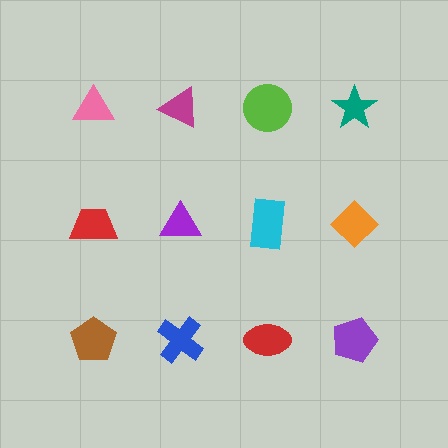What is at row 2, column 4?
An orange diamond.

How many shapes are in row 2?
4 shapes.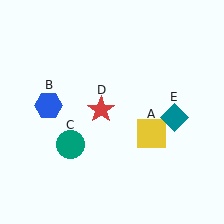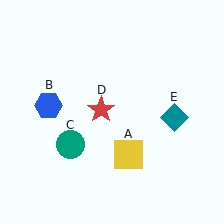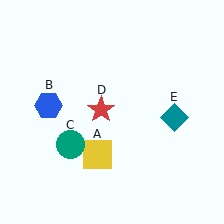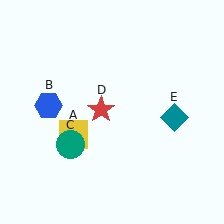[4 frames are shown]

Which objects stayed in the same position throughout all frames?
Blue hexagon (object B) and teal circle (object C) and red star (object D) and teal diamond (object E) remained stationary.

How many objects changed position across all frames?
1 object changed position: yellow square (object A).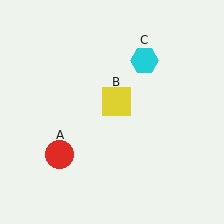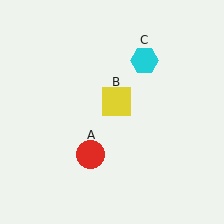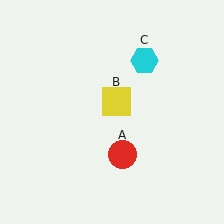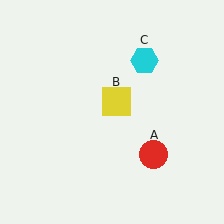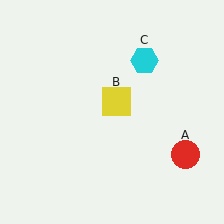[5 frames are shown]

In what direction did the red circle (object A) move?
The red circle (object A) moved right.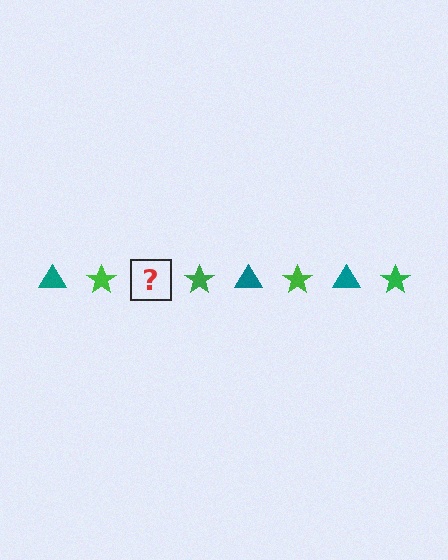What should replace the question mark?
The question mark should be replaced with a teal triangle.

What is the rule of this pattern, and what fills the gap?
The rule is that the pattern alternates between teal triangle and green star. The gap should be filled with a teal triangle.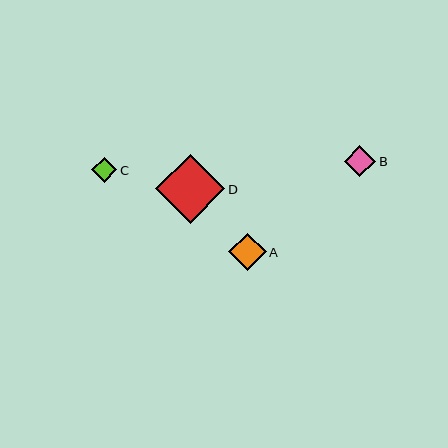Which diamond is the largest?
Diamond D is the largest with a size of approximately 69 pixels.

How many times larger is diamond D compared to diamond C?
Diamond D is approximately 2.8 times the size of diamond C.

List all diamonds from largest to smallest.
From largest to smallest: D, A, B, C.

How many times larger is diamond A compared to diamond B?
Diamond A is approximately 1.2 times the size of diamond B.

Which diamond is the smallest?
Diamond C is the smallest with a size of approximately 25 pixels.